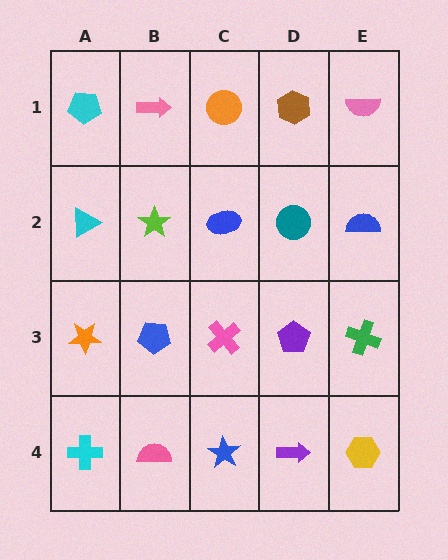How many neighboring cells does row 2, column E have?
3.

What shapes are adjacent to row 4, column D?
A purple pentagon (row 3, column D), a blue star (row 4, column C), a yellow hexagon (row 4, column E).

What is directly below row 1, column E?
A blue semicircle.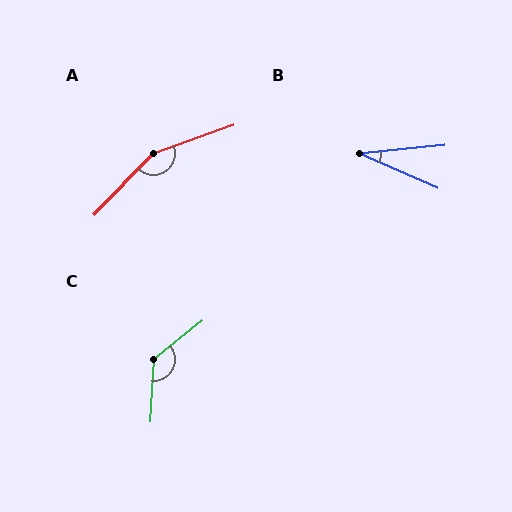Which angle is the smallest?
B, at approximately 29 degrees.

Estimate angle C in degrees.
Approximately 132 degrees.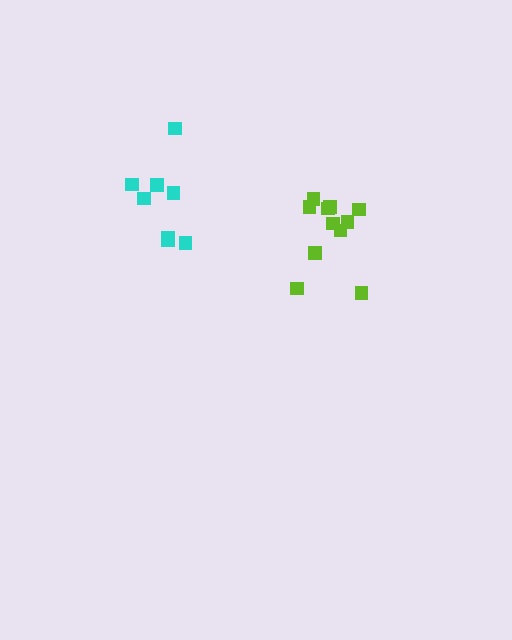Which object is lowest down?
The lime cluster is bottommost.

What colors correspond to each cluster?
The clusters are colored: lime, cyan.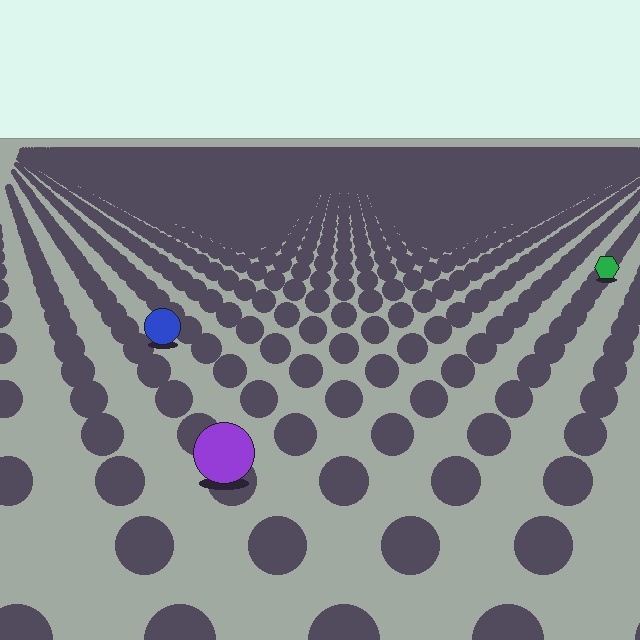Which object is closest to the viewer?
The purple circle is closest. The texture marks near it are larger and more spread out.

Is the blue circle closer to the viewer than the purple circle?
No. The purple circle is closer — you can tell from the texture gradient: the ground texture is coarser near it.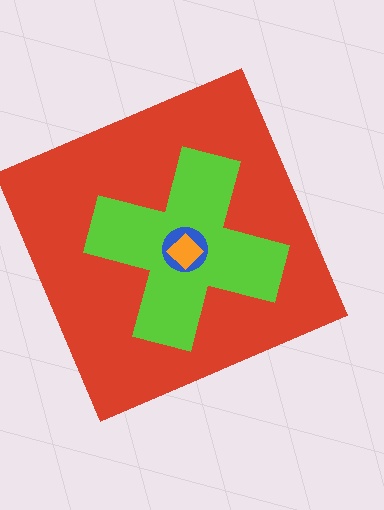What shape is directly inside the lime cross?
The blue circle.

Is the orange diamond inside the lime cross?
Yes.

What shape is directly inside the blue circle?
The orange diamond.